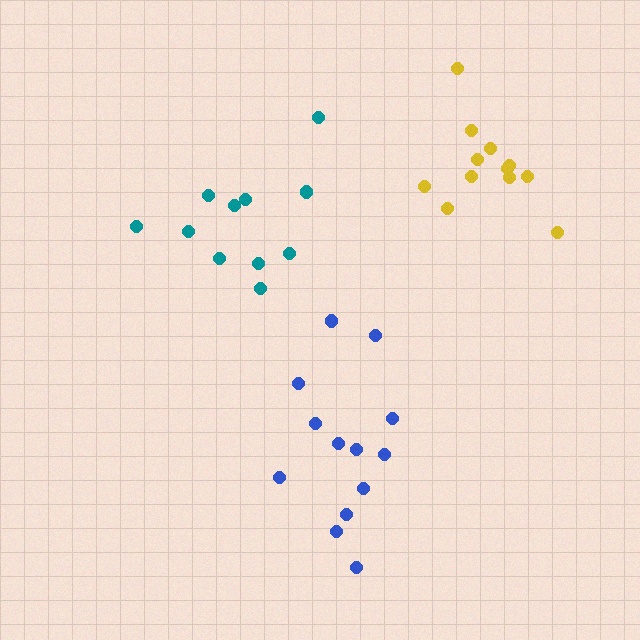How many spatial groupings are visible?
There are 3 spatial groupings.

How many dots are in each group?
Group 1: 13 dots, Group 2: 11 dots, Group 3: 12 dots (36 total).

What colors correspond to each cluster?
The clusters are colored: blue, teal, yellow.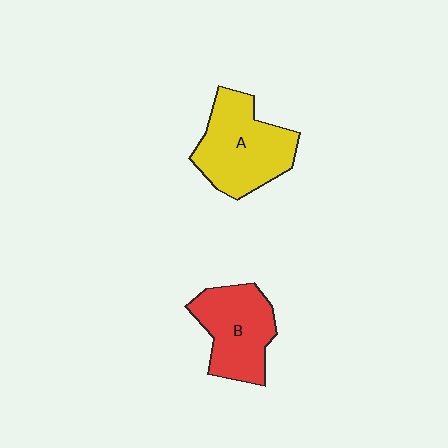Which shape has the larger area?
Shape A (yellow).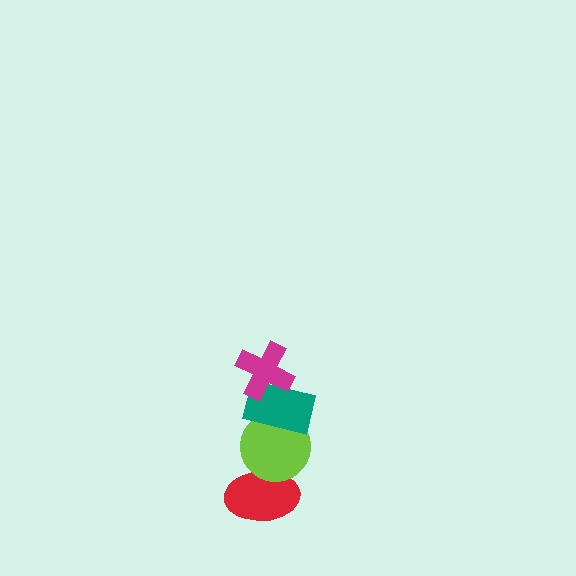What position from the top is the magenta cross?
The magenta cross is 1st from the top.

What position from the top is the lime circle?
The lime circle is 3rd from the top.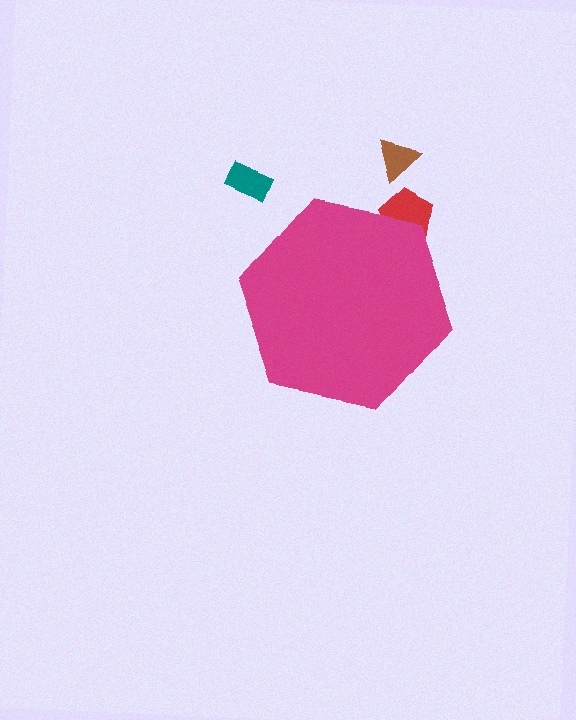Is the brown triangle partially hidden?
No, the brown triangle is fully visible.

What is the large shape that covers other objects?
A magenta hexagon.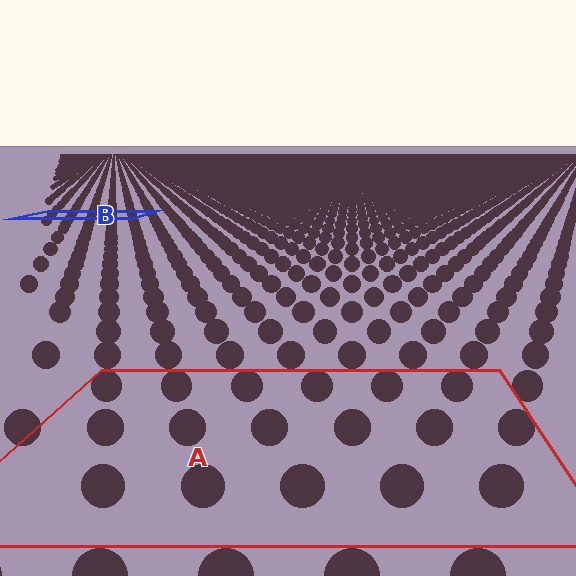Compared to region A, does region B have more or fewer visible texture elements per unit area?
Region B has more texture elements per unit area — they are packed more densely because it is farther away.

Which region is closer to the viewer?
Region A is closer. The texture elements there are larger and more spread out.